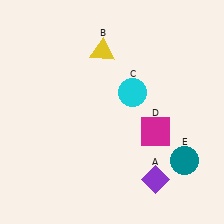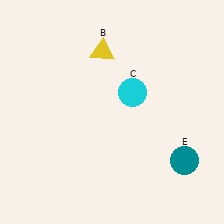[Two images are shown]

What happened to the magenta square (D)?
The magenta square (D) was removed in Image 2. It was in the bottom-right area of Image 1.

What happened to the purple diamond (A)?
The purple diamond (A) was removed in Image 2. It was in the bottom-right area of Image 1.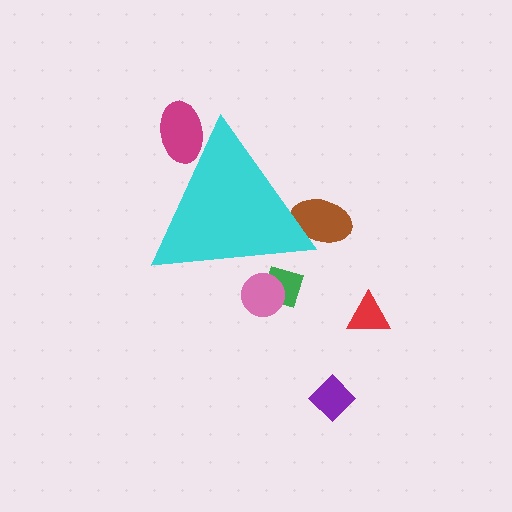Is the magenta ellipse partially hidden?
Yes, the magenta ellipse is partially hidden behind the cyan triangle.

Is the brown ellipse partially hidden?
Yes, the brown ellipse is partially hidden behind the cyan triangle.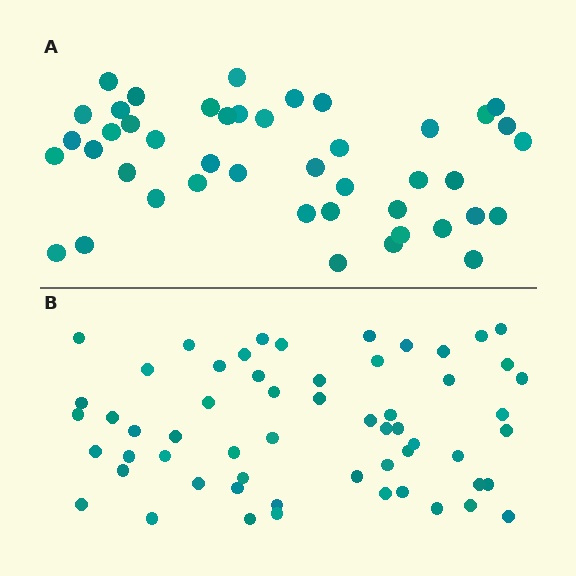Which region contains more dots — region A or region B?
Region B (the bottom region) has more dots.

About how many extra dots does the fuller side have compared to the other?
Region B has approximately 15 more dots than region A.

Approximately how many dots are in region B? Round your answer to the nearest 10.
About 60 dots. (The exact count is 58, which rounds to 60.)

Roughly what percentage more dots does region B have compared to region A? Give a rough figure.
About 30% more.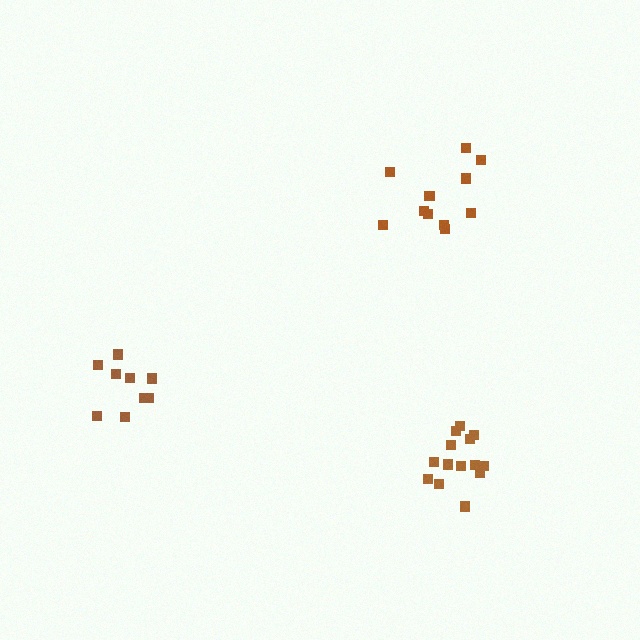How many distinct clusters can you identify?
There are 3 distinct clusters.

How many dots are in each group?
Group 1: 11 dots, Group 2: 9 dots, Group 3: 14 dots (34 total).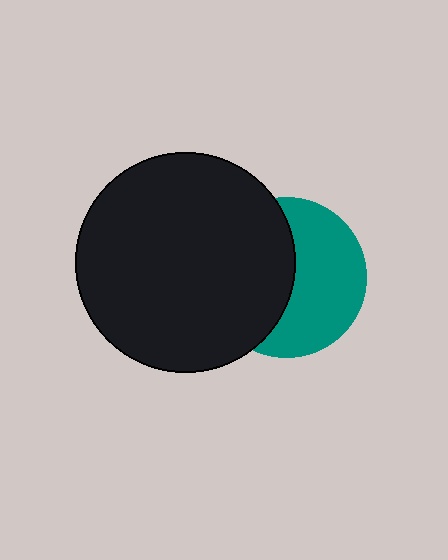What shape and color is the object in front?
The object in front is a black circle.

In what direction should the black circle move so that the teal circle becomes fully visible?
The black circle should move left. That is the shortest direction to clear the overlap and leave the teal circle fully visible.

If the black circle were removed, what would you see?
You would see the complete teal circle.